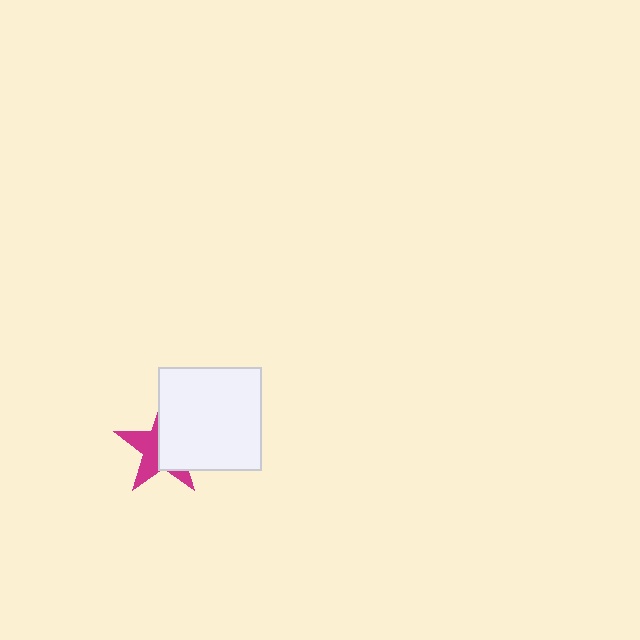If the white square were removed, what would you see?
You would see the complete magenta star.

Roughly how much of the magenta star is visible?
A small part of it is visible (roughly 44%).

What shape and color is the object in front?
The object in front is a white square.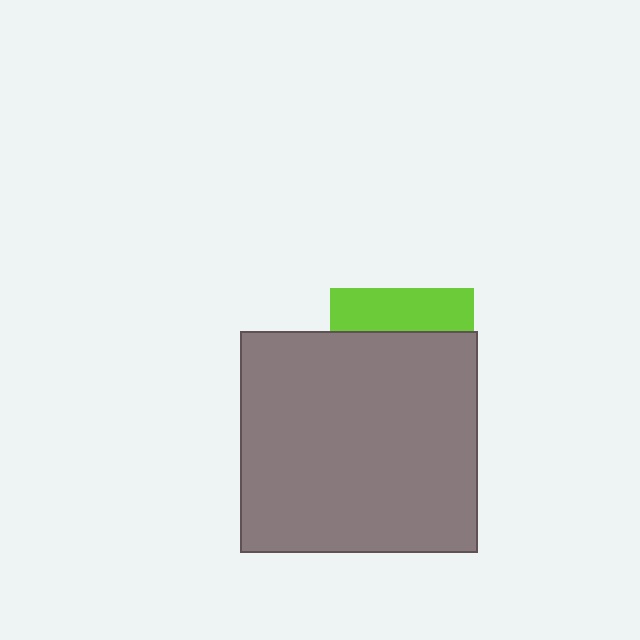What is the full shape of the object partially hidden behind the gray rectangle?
The partially hidden object is a lime square.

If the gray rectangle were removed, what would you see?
You would see the complete lime square.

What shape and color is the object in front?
The object in front is a gray rectangle.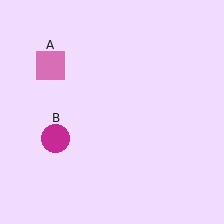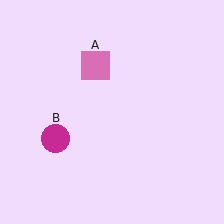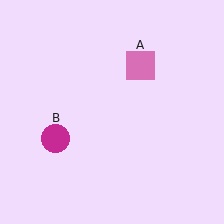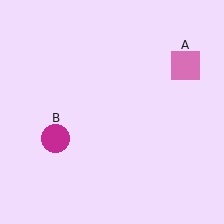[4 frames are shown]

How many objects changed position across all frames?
1 object changed position: pink square (object A).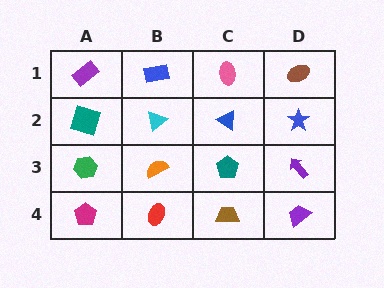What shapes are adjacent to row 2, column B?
A blue rectangle (row 1, column B), an orange semicircle (row 3, column B), a teal square (row 2, column A), a blue triangle (row 2, column C).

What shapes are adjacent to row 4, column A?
A green hexagon (row 3, column A), a red ellipse (row 4, column B).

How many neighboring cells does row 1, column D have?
2.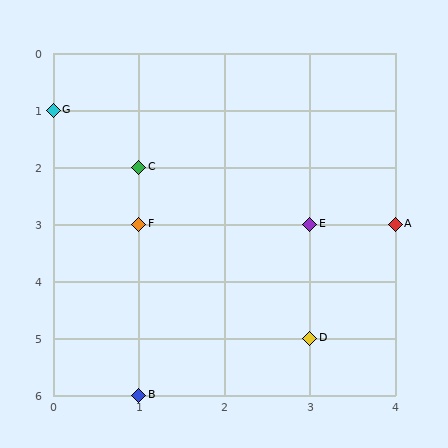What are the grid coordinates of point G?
Point G is at grid coordinates (0, 1).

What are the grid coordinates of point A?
Point A is at grid coordinates (4, 3).